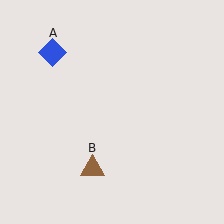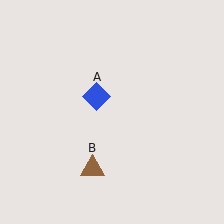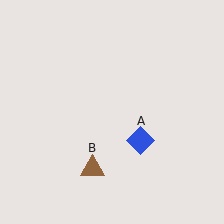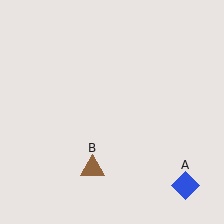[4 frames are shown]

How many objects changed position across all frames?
1 object changed position: blue diamond (object A).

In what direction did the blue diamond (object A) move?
The blue diamond (object A) moved down and to the right.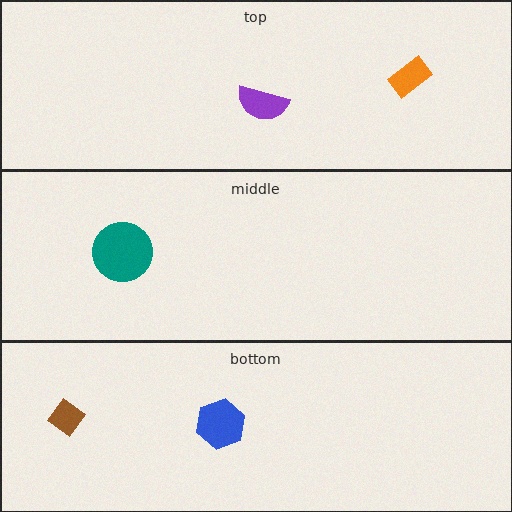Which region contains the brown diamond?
The bottom region.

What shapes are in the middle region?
The teal circle.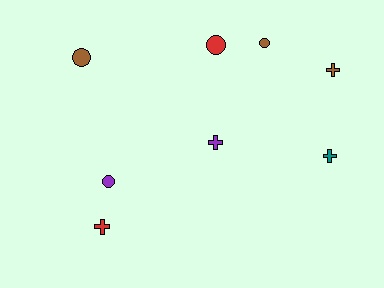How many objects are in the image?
There are 8 objects.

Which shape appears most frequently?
Circle, with 4 objects.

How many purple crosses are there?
There is 1 purple cross.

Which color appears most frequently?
Brown, with 3 objects.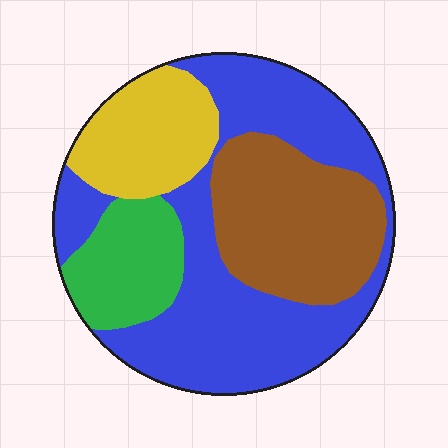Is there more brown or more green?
Brown.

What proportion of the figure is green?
Green takes up about one eighth (1/8) of the figure.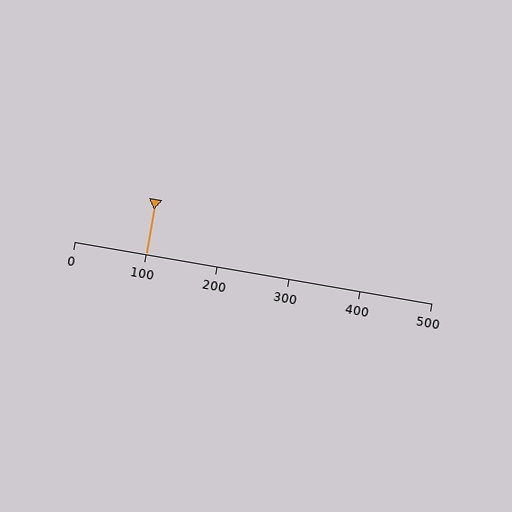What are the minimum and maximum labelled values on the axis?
The axis runs from 0 to 500.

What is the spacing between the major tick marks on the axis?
The major ticks are spaced 100 apart.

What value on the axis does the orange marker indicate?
The marker indicates approximately 100.